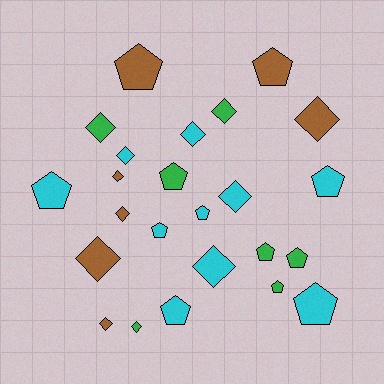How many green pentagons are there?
There are 4 green pentagons.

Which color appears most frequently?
Cyan, with 10 objects.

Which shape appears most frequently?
Pentagon, with 12 objects.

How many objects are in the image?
There are 24 objects.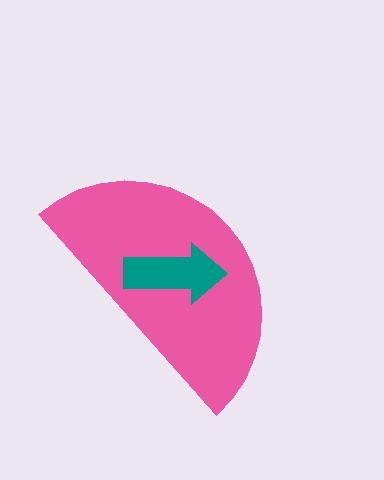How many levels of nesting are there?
2.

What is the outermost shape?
The pink semicircle.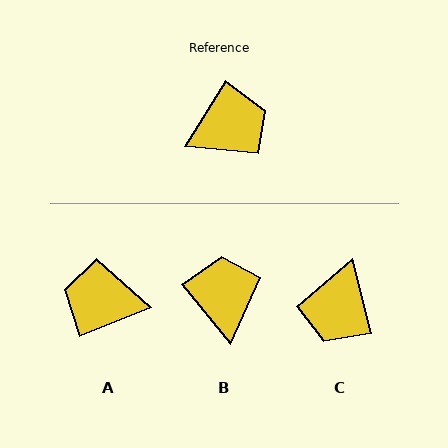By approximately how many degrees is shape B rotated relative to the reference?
Approximately 71 degrees counter-clockwise.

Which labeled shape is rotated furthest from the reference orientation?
A, about 144 degrees away.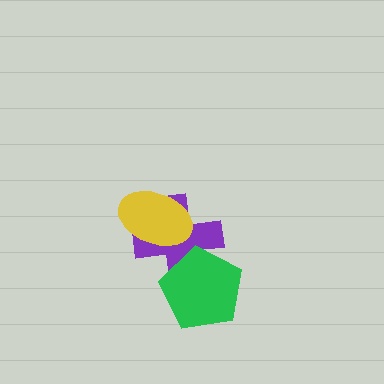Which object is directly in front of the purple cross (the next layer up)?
The yellow ellipse is directly in front of the purple cross.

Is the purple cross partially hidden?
Yes, it is partially covered by another shape.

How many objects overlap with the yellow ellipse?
1 object overlaps with the yellow ellipse.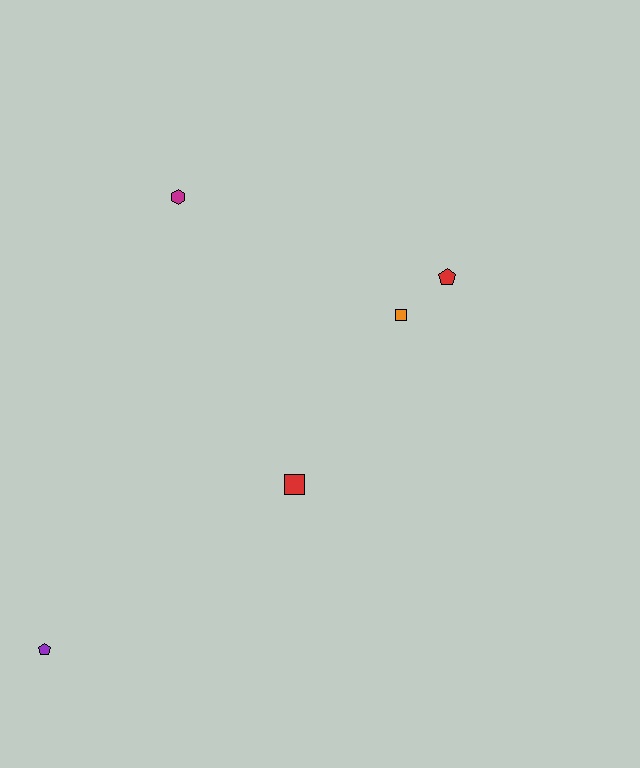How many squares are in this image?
There are 2 squares.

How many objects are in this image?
There are 5 objects.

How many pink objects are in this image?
There are no pink objects.